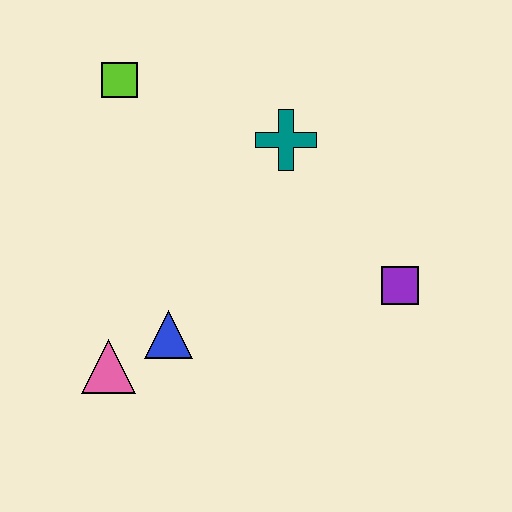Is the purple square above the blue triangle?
Yes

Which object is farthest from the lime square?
The purple square is farthest from the lime square.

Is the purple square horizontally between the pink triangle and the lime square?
No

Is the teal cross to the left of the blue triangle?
No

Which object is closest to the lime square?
The teal cross is closest to the lime square.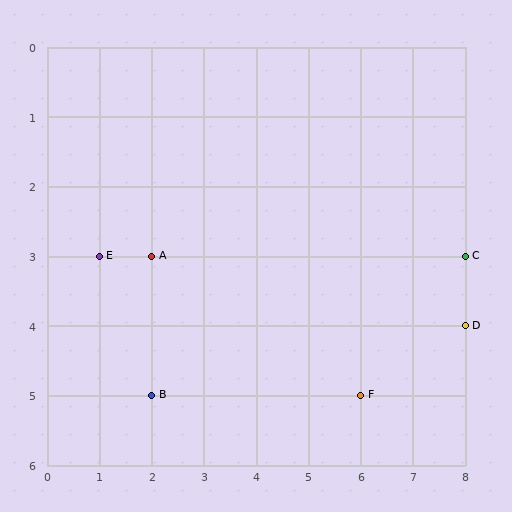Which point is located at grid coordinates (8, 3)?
Point C is at (8, 3).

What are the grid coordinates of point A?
Point A is at grid coordinates (2, 3).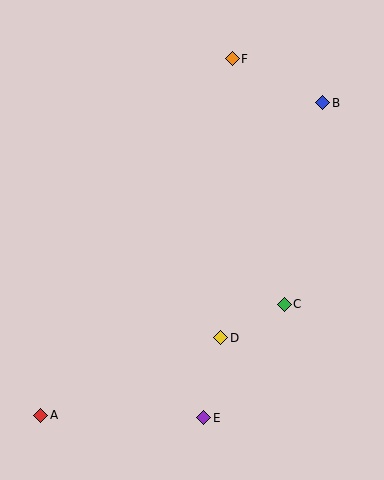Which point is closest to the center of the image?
Point D at (221, 338) is closest to the center.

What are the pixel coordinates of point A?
Point A is at (41, 415).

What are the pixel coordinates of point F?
Point F is at (232, 59).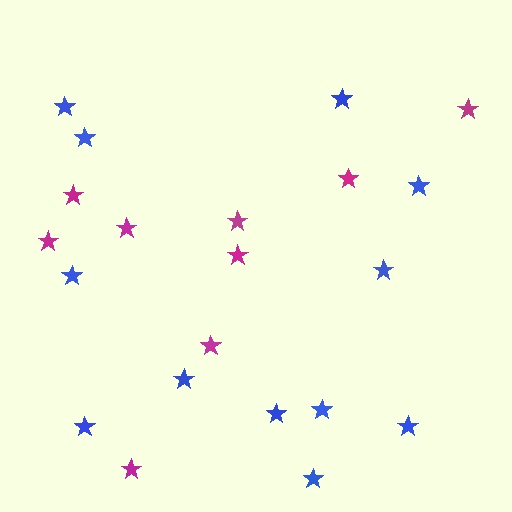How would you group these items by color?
There are 2 groups: one group of blue stars (12) and one group of magenta stars (9).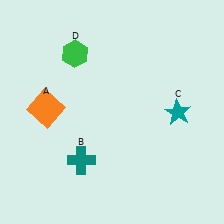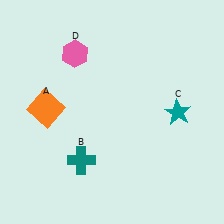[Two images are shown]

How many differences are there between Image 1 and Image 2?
There is 1 difference between the two images.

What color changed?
The hexagon (D) changed from green in Image 1 to pink in Image 2.